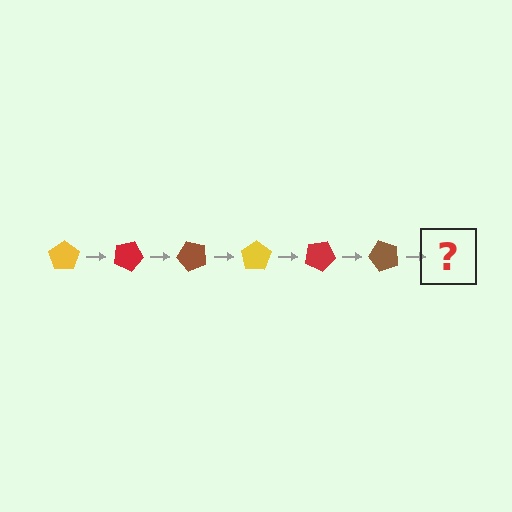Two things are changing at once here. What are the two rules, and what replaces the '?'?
The two rules are that it rotates 25 degrees each step and the color cycles through yellow, red, and brown. The '?' should be a yellow pentagon, rotated 150 degrees from the start.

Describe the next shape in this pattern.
It should be a yellow pentagon, rotated 150 degrees from the start.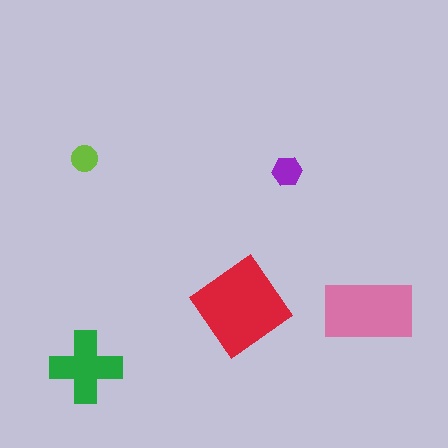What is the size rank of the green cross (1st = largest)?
3rd.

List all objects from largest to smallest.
The red diamond, the pink rectangle, the green cross, the purple hexagon, the lime circle.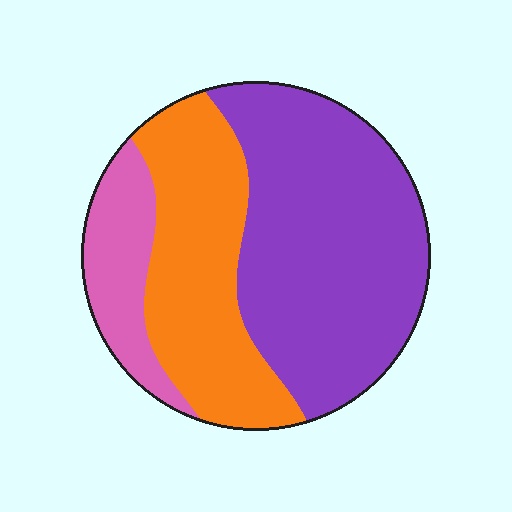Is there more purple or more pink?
Purple.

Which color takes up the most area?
Purple, at roughly 50%.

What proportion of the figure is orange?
Orange takes up between a quarter and a half of the figure.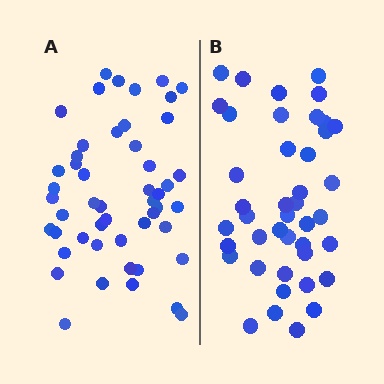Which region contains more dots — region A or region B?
Region A (the left region) has more dots.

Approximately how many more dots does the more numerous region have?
Region A has roughly 8 or so more dots than region B.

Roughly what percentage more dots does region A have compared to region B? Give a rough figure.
About 20% more.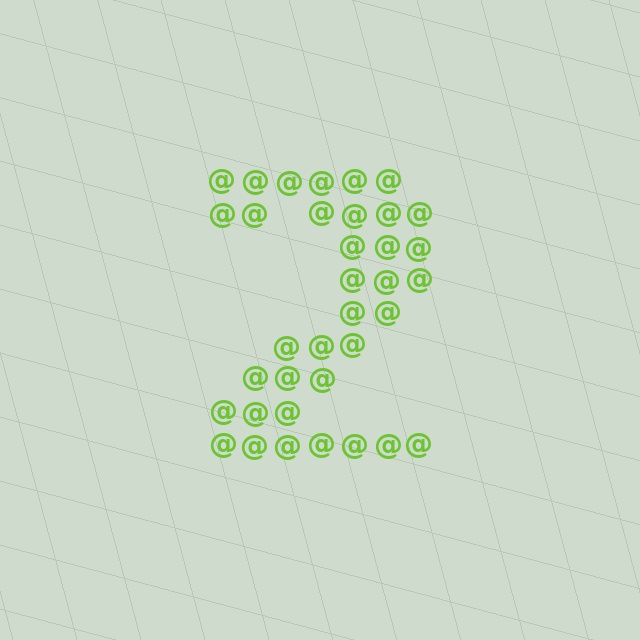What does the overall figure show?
The overall figure shows the digit 2.